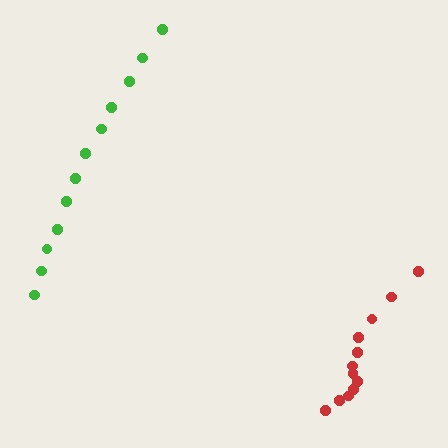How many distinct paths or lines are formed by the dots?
There are 2 distinct paths.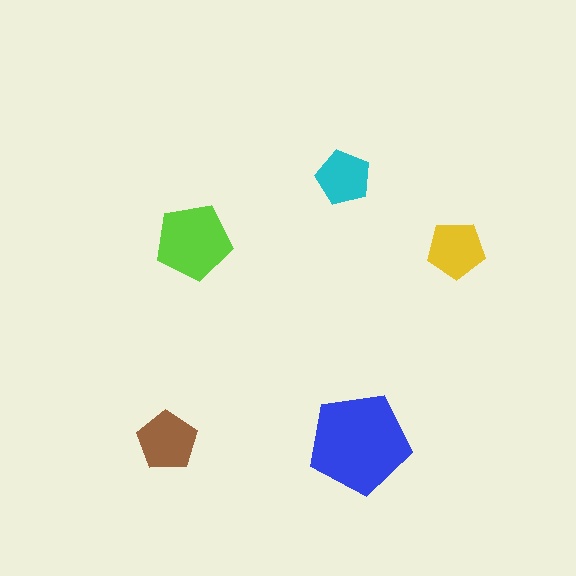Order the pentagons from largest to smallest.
the blue one, the lime one, the brown one, the yellow one, the cyan one.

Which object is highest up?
The cyan pentagon is topmost.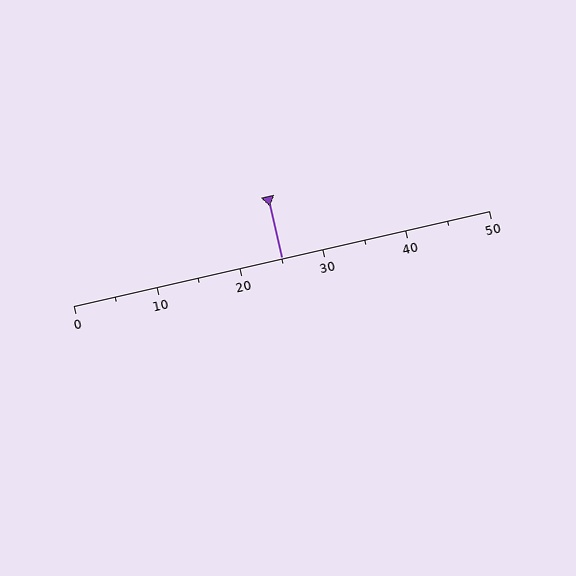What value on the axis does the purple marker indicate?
The marker indicates approximately 25.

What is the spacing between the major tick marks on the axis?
The major ticks are spaced 10 apart.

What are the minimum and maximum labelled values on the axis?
The axis runs from 0 to 50.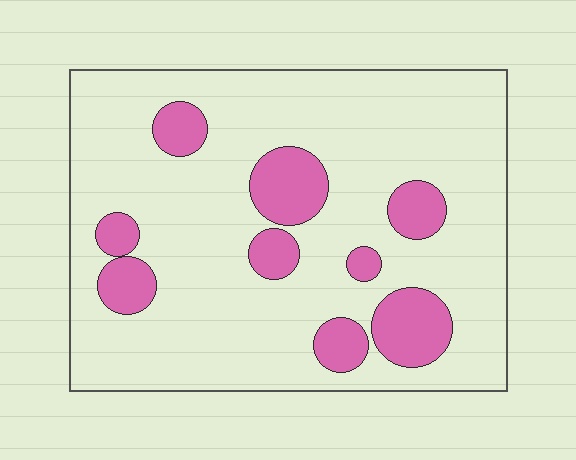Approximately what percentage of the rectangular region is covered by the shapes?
Approximately 20%.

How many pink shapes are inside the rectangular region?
9.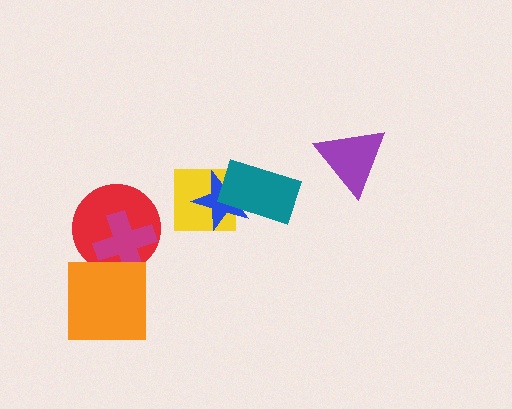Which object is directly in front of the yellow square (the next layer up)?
The blue star is directly in front of the yellow square.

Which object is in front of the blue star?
The teal rectangle is in front of the blue star.